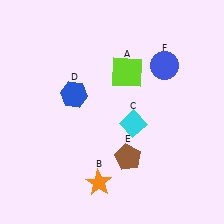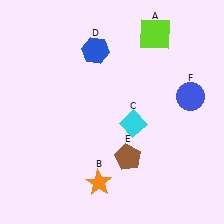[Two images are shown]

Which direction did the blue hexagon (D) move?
The blue hexagon (D) moved up.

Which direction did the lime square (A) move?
The lime square (A) moved up.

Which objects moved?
The objects that moved are: the lime square (A), the blue hexagon (D), the blue circle (F).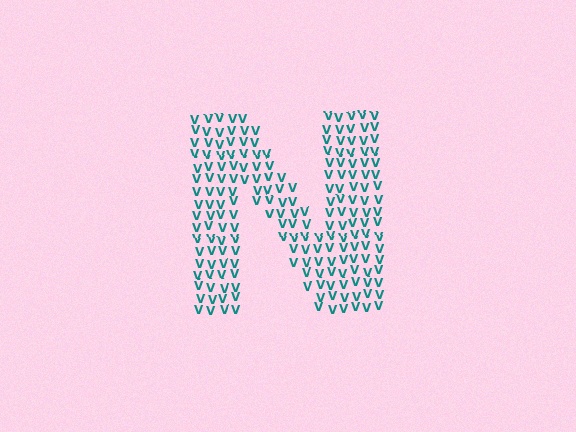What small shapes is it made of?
It is made of small letter V's.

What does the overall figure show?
The overall figure shows the letter N.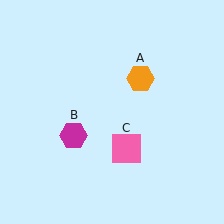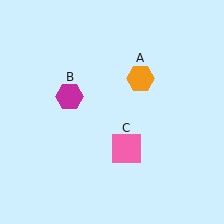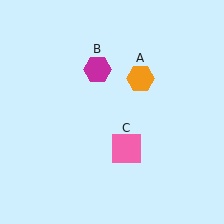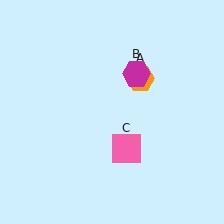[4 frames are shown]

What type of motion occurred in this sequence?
The magenta hexagon (object B) rotated clockwise around the center of the scene.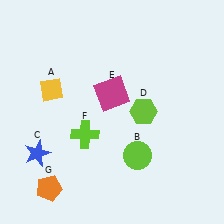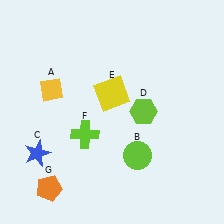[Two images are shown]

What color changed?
The square (E) changed from magenta in Image 1 to yellow in Image 2.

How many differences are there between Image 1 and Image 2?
There is 1 difference between the two images.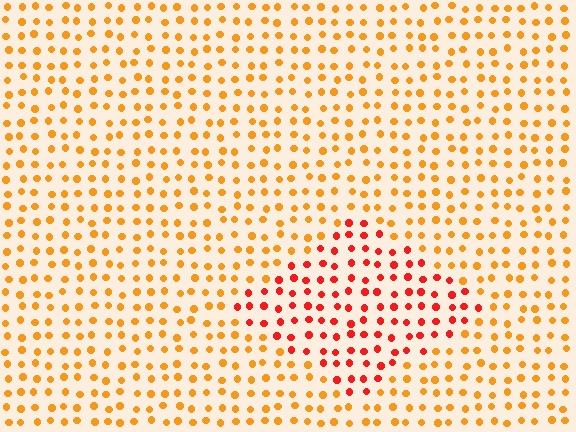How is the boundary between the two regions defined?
The boundary is defined purely by a slight shift in hue (about 36 degrees). Spacing, size, and orientation are identical on both sides.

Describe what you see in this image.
The image is filled with small orange elements in a uniform arrangement. A diamond-shaped region is visible where the elements are tinted to a slightly different hue, forming a subtle color boundary.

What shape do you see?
I see a diamond.